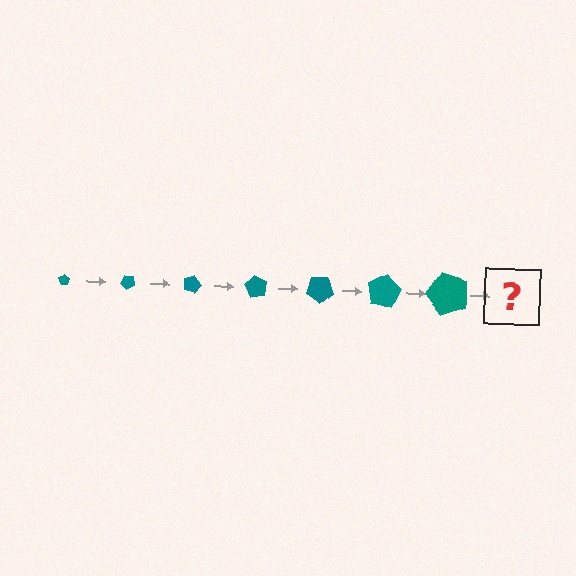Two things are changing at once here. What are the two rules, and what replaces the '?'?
The two rules are that the pentagon grows larger each step and it rotates 45 degrees each step. The '?' should be a pentagon, larger than the previous one and rotated 315 degrees from the start.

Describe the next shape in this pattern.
It should be a pentagon, larger than the previous one and rotated 315 degrees from the start.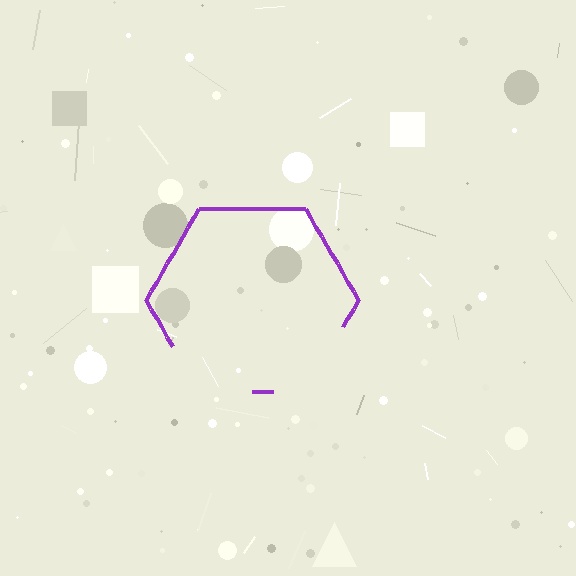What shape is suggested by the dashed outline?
The dashed outline suggests a hexagon.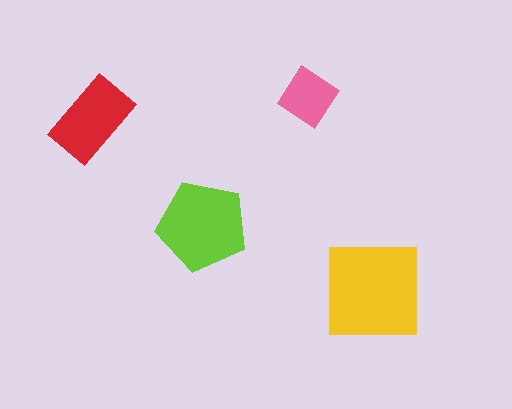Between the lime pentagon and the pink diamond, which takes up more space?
The lime pentagon.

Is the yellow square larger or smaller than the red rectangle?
Larger.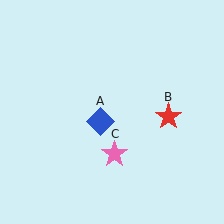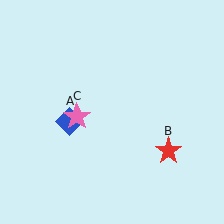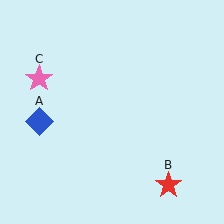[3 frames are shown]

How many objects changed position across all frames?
3 objects changed position: blue diamond (object A), red star (object B), pink star (object C).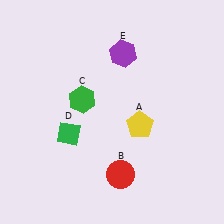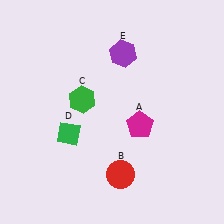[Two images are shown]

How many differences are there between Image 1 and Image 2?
There is 1 difference between the two images.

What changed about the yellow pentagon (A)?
In Image 1, A is yellow. In Image 2, it changed to magenta.